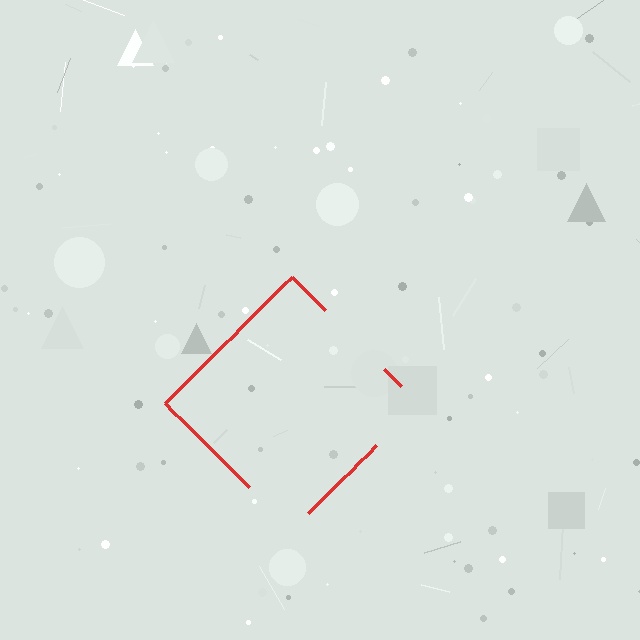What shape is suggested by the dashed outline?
The dashed outline suggests a diamond.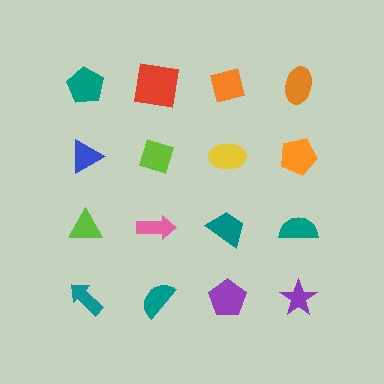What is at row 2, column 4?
An orange pentagon.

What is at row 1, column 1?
A teal pentagon.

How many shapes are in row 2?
4 shapes.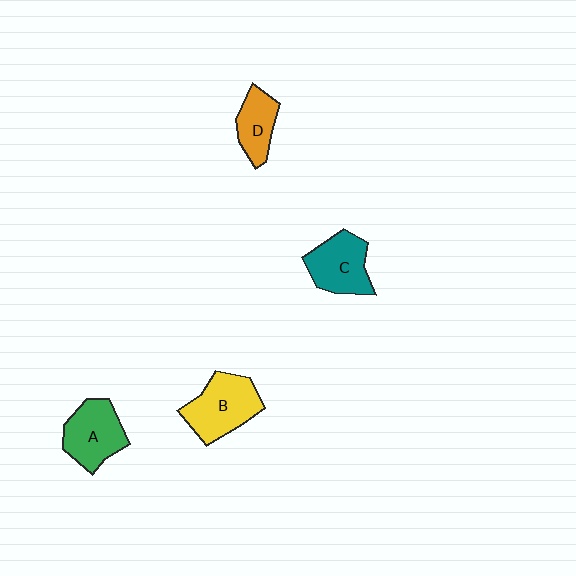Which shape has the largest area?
Shape B (yellow).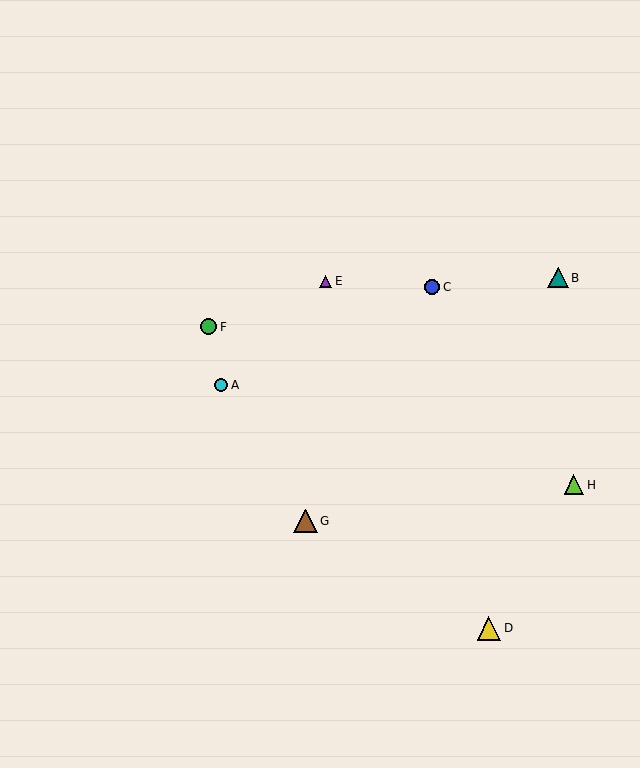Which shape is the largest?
The brown triangle (labeled G) is the largest.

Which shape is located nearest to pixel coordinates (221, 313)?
The green circle (labeled F) at (209, 327) is nearest to that location.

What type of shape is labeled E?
Shape E is a purple triangle.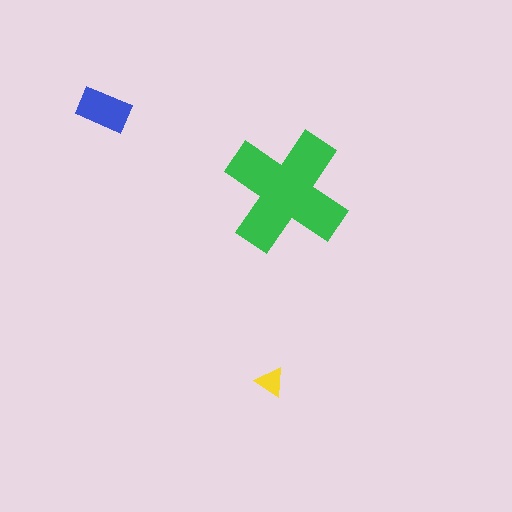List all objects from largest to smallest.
The green cross, the blue rectangle, the yellow triangle.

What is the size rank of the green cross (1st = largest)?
1st.